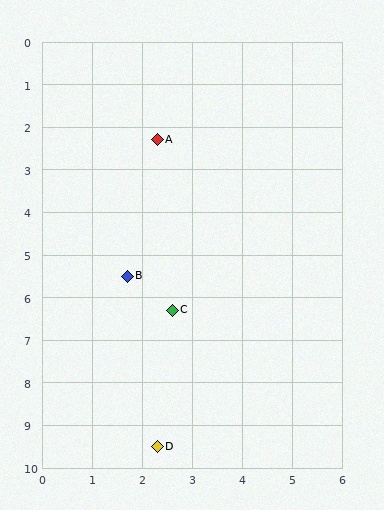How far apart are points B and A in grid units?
Points B and A are about 3.3 grid units apart.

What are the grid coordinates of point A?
Point A is at approximately (2.3, 2.3).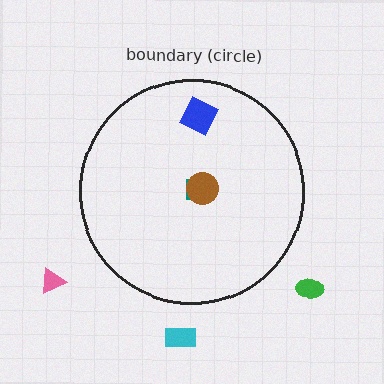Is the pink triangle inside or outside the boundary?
Outside.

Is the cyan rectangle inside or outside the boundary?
Outside.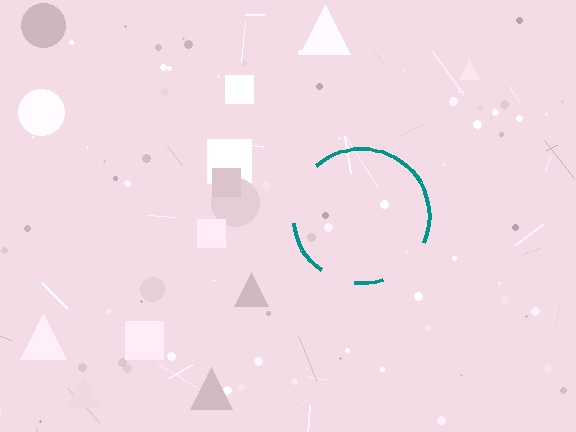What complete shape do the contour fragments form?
The contour fragments form a circle.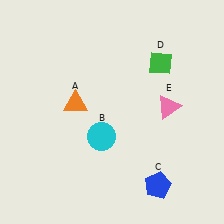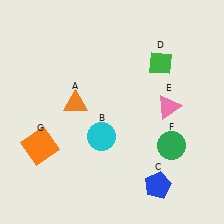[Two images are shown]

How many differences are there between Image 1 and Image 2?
There are 2 differences between the two images.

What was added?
A green circle (F), an orange square (G) were added in Image 2.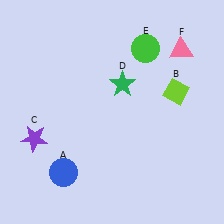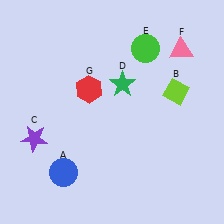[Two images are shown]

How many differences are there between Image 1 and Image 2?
There is 1 difference between the two images.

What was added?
A red hexagon (G) was added in Image 2.